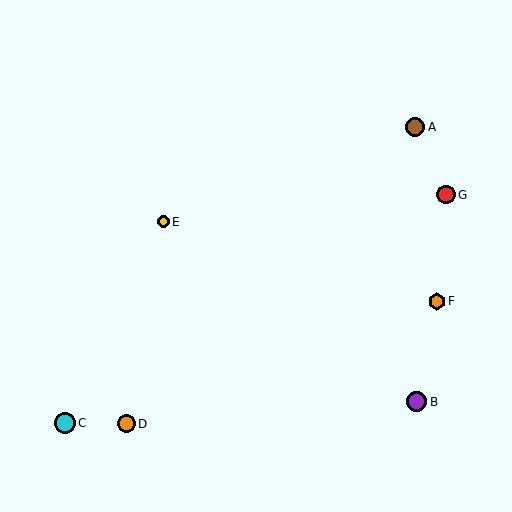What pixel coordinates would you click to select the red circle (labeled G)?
Click at (446, 195) to select the red circle G.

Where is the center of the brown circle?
The center of the brown circle is at (415, 127).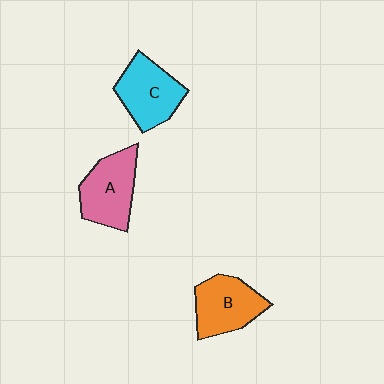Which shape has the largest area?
Shape A (pink).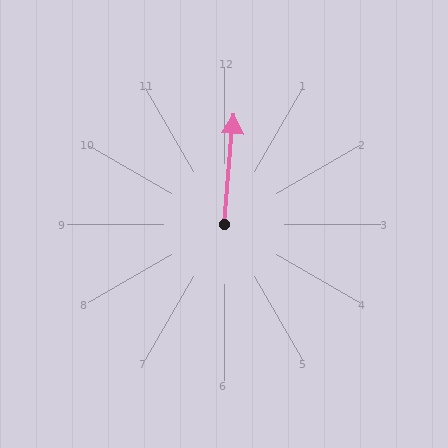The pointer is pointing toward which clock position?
Roughly 12 o'clock.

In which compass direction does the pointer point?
North.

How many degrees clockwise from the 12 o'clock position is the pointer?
Approximately 5 degrees.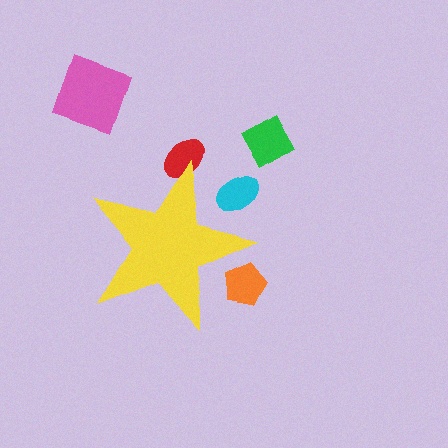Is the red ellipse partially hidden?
Yes, the red ellipse is partially hidden behind the yellow star.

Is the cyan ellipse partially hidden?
Yes, the cyan ellipse is partially hidden behind the yellow star.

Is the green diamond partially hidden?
No, the green diamond is fully visible.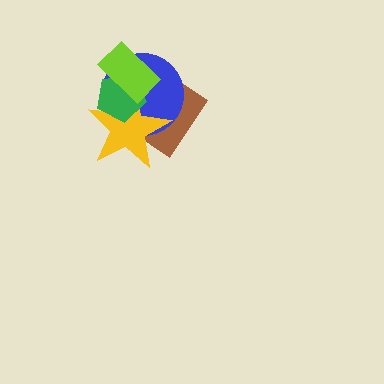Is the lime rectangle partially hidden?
No, no other shape covers it.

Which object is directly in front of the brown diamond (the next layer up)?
The blue circle is directly in front of the brown diamond.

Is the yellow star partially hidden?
Yes, it is partially covered by another shape.